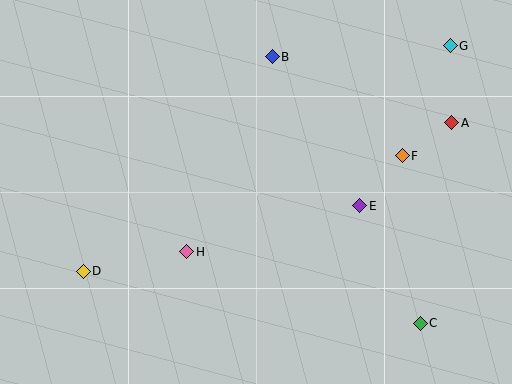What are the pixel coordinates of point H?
Point H is at (187, 252).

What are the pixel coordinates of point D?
Point D is at (83, 271).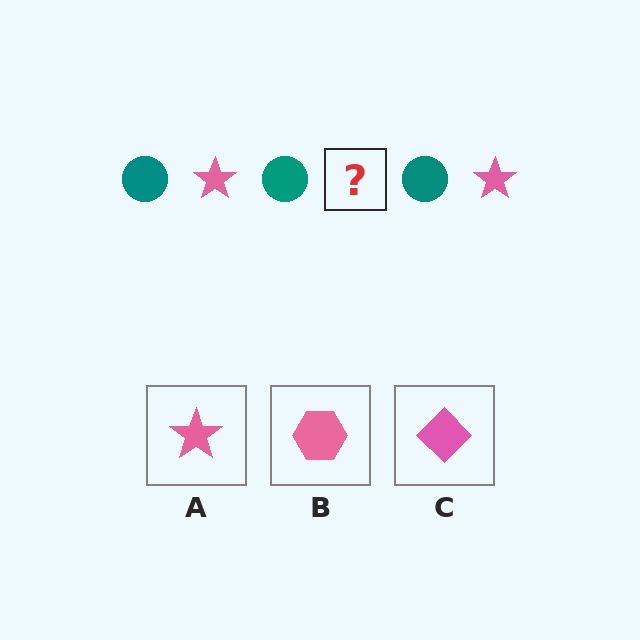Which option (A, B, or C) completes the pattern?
A.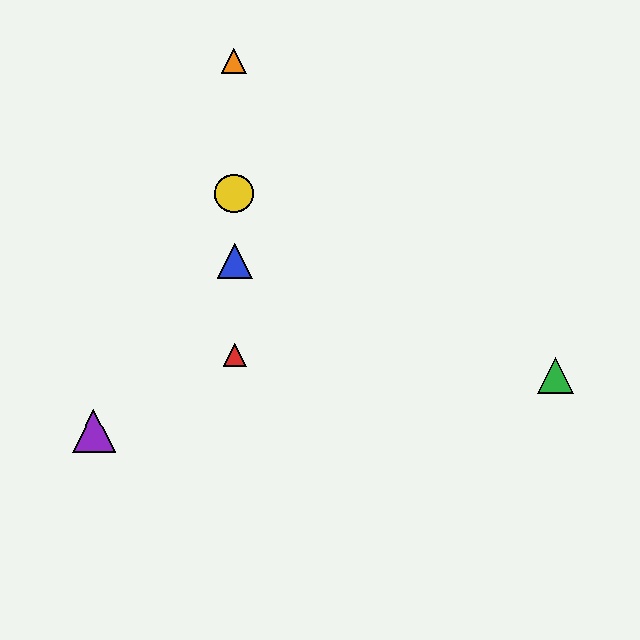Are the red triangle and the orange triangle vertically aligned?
Yes, both are at x≈235.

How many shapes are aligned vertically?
4 shapes (the red triangle, the blue triangle, the yellow circle, the orange triangle) are aligned vertically.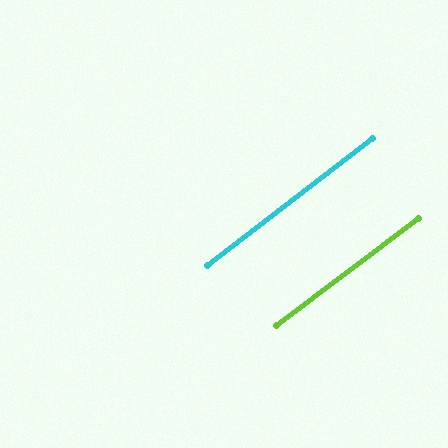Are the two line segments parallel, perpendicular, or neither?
Parallel — their directions differ by only 0.8°.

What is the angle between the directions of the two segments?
Approximately 1 degree.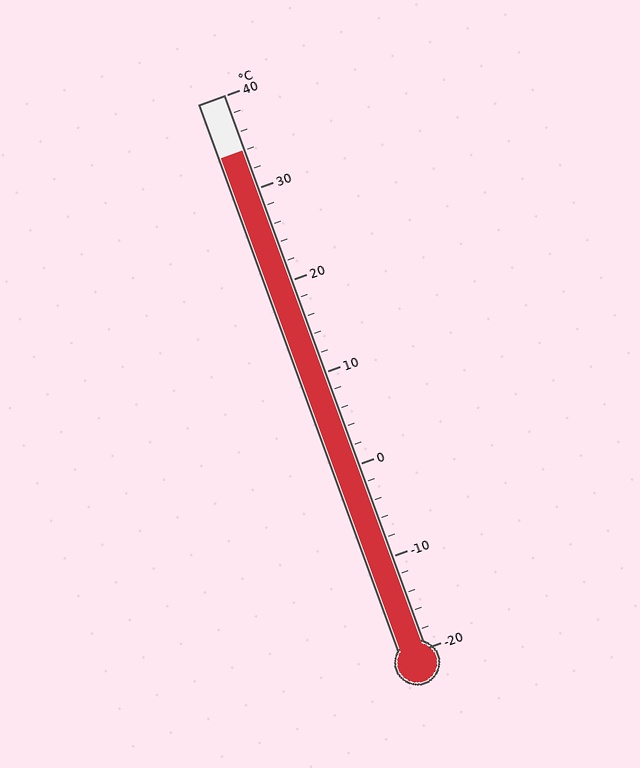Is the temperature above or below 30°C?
The temperature is above 30°C.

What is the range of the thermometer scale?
The thermometer scale ranges from -20°C to 40°C.